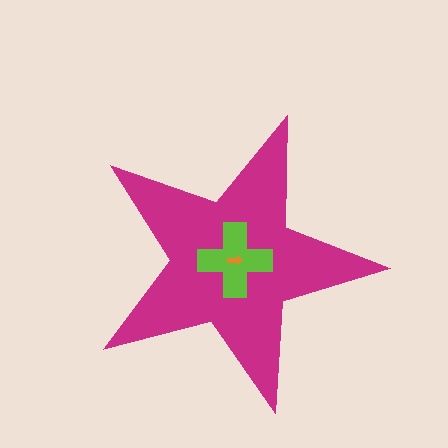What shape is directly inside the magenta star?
The lime cross.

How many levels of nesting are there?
3.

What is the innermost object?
The orange arrow.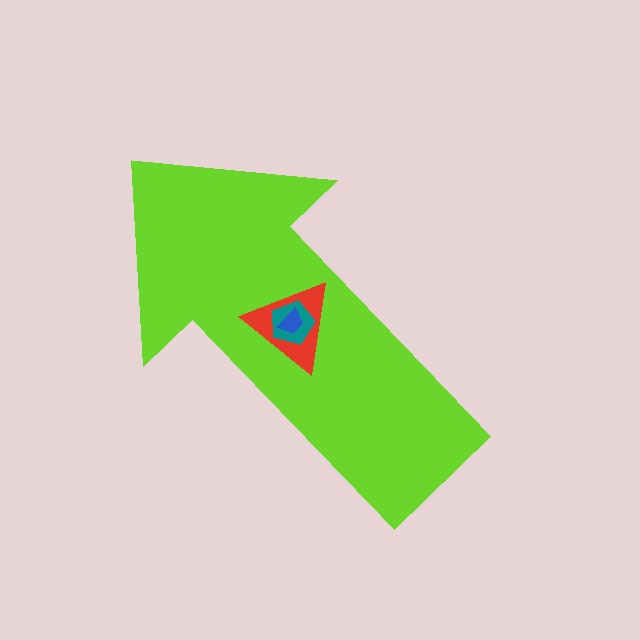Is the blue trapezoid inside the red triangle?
Yes.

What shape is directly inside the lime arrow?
The red triangle.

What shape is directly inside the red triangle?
The teal pentagon.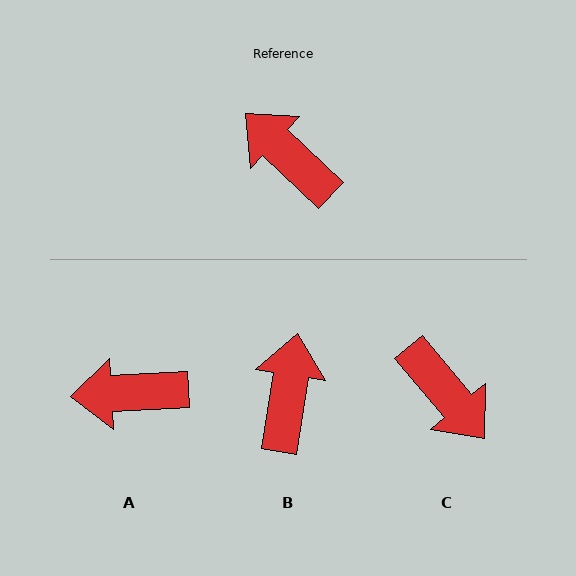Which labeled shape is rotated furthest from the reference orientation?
C, about 174 degrees away.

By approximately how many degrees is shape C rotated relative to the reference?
Approximately 174 degrees counter-clockwise.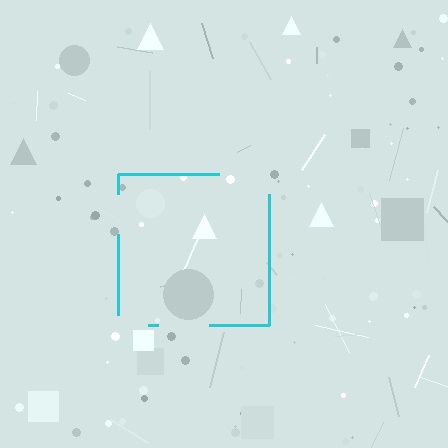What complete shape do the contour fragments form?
The contour fragments form a square.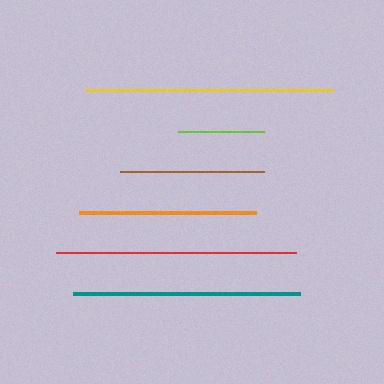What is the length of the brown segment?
The brown segment is approximately 144 pixels long.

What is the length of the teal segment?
The teal segment is approximately 227 pixels long.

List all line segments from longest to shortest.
From longest to shortest: yellow, red, teal, orange, brown, lime.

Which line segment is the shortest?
The lime line is the shortest at approximately 87 pixels.